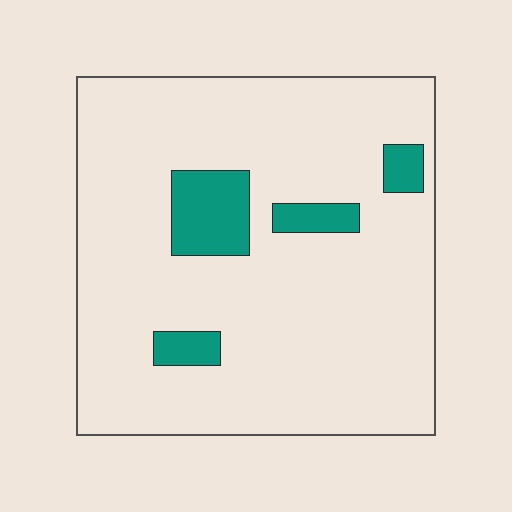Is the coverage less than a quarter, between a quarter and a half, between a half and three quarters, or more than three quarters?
Less than a quarter.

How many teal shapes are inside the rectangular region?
4.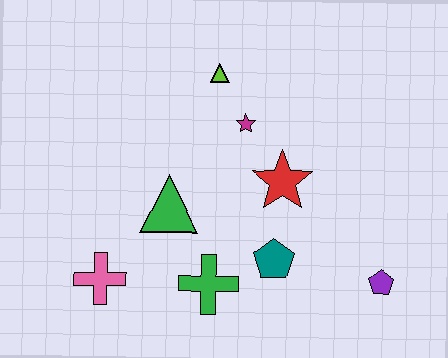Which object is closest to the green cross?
The teal pentagon is closest to the green cross.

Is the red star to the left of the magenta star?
No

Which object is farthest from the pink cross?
The purple pentagon is farthest from the pink cross.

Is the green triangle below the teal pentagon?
No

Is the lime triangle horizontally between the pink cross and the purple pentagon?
Yes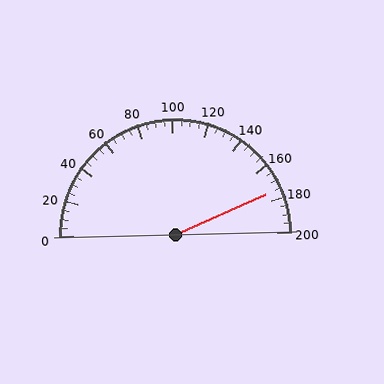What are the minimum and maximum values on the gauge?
The gauge ranges from 0 to 200.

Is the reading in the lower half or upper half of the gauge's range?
The reading is in the upper half of the range (0 to 200).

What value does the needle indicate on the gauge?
The needle indicates approximately 175.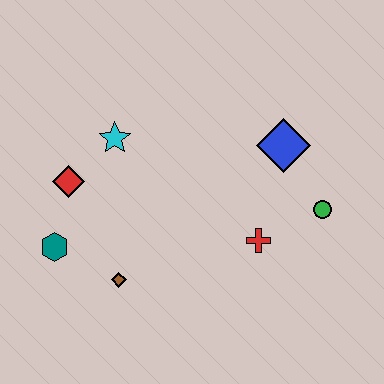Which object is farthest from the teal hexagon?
The green circle is farthest from the teal hexagon.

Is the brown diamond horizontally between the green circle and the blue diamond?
No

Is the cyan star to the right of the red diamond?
Yes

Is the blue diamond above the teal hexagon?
Yes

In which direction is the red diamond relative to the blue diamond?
The red diamond is to the left of the blue diamond.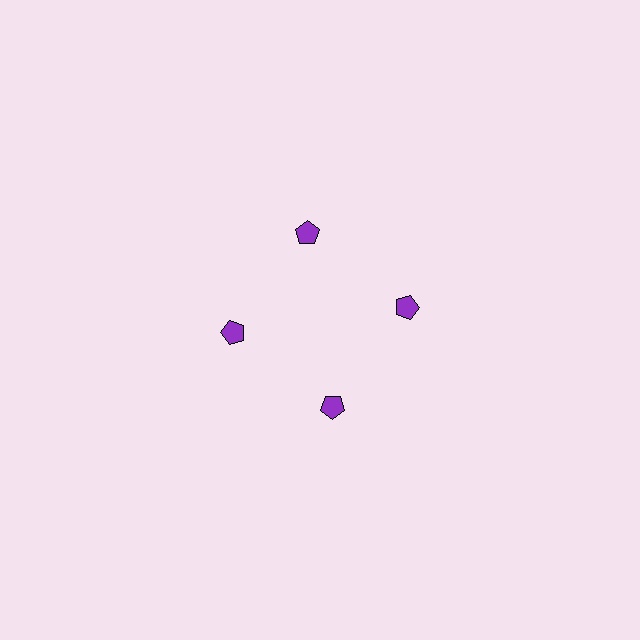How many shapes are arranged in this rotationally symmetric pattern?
There are 4 shapes, arranged in 4 groups of 1.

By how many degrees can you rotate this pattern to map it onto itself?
The pattern maps onto itself every 90 degrees of rotation.